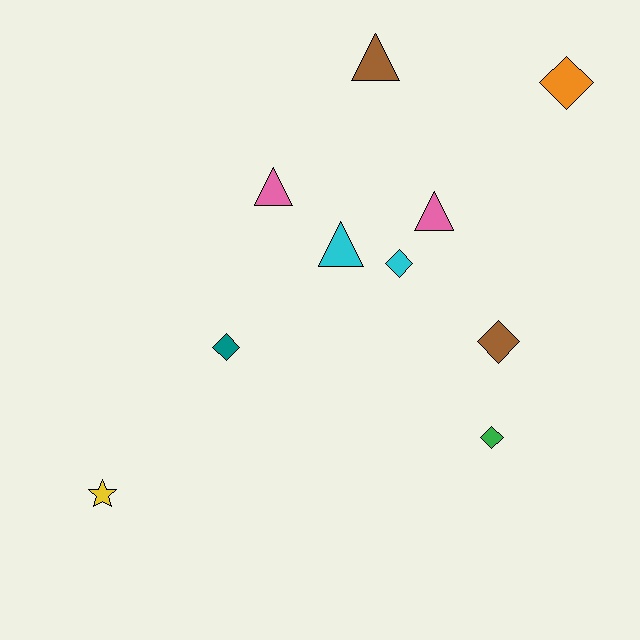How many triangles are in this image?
There are 4 triangles.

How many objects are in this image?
There are 10 objects.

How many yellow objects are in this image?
There is 1 yellow object.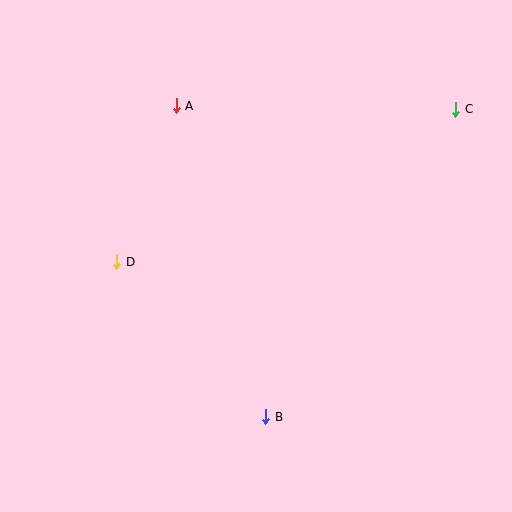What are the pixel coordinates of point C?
Point C is at (456, 109).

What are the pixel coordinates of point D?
Point D is at (117, 262).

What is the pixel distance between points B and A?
The distance between B and A is 324 pixels.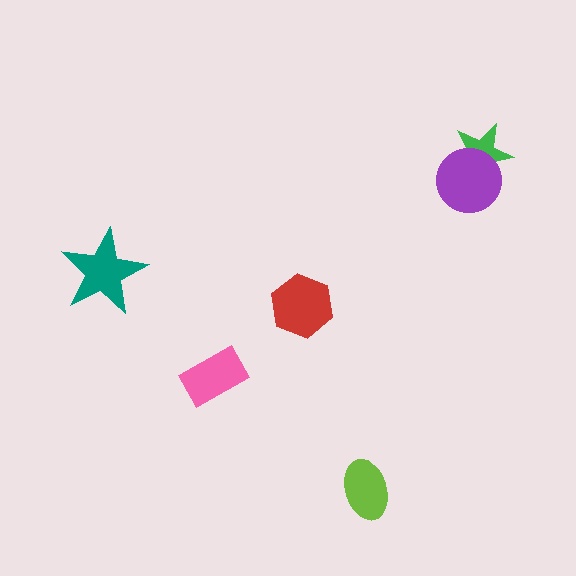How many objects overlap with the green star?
1 object overlaps with the green star.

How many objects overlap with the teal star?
0 objects overlap with the teal star.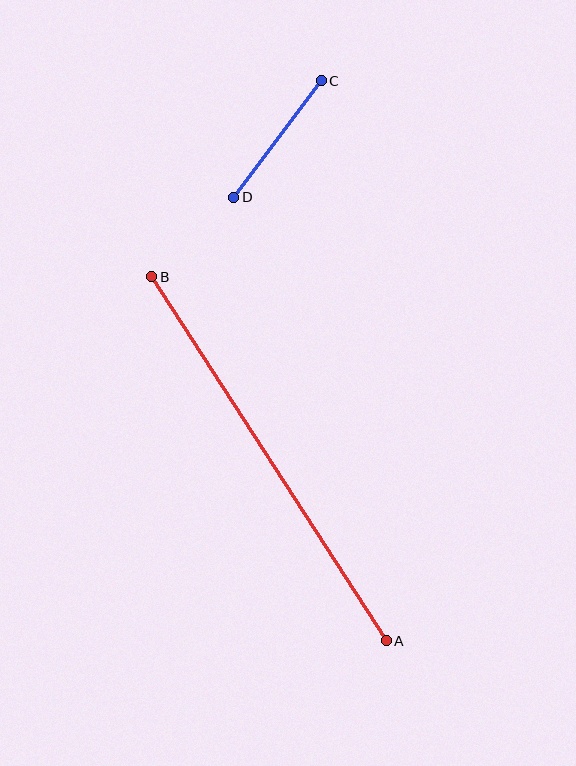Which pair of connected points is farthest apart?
Points A and B are farthest apart.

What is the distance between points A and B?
The distance is approximately 433 pixels.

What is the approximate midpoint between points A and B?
The midpoint is at approximately (269, 459) pixels.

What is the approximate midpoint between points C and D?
The midpoint is at approximately (278, 139) pixels.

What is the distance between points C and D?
The distance is approximately 146 pixels.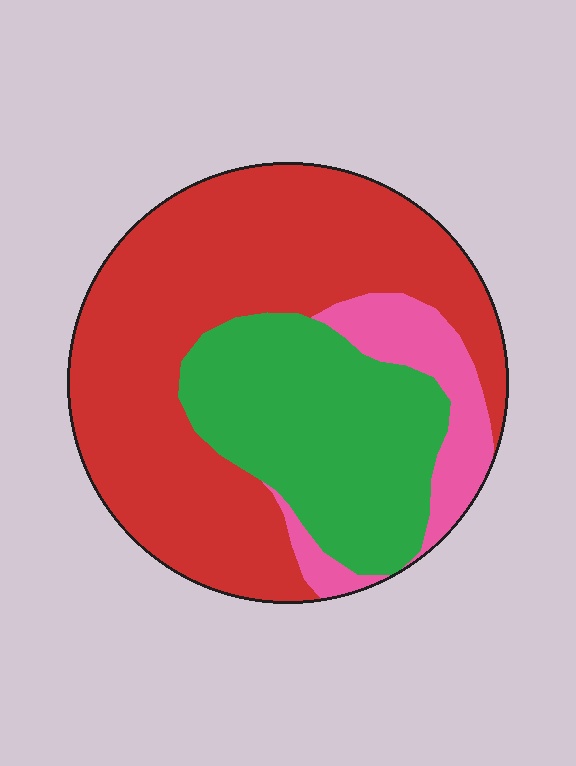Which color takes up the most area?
Red, at roughly 60%.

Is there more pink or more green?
Green.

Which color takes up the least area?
Pink, at roughly 10%.